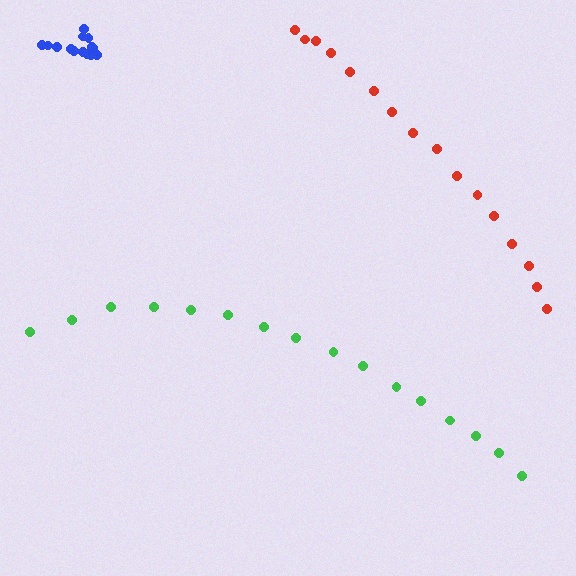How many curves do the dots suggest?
There are 3 distinct paths.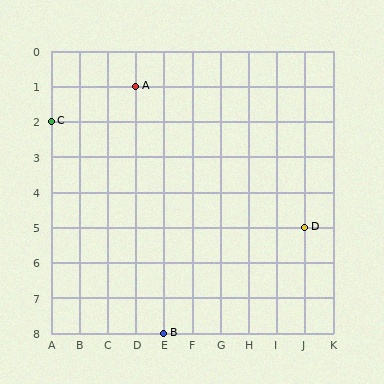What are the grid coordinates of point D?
Point D is at grid coordinates (J, 5).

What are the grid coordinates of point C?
Point C is at grid coordinates (A, 2).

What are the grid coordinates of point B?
Point B is at grid coordinates (E, 8).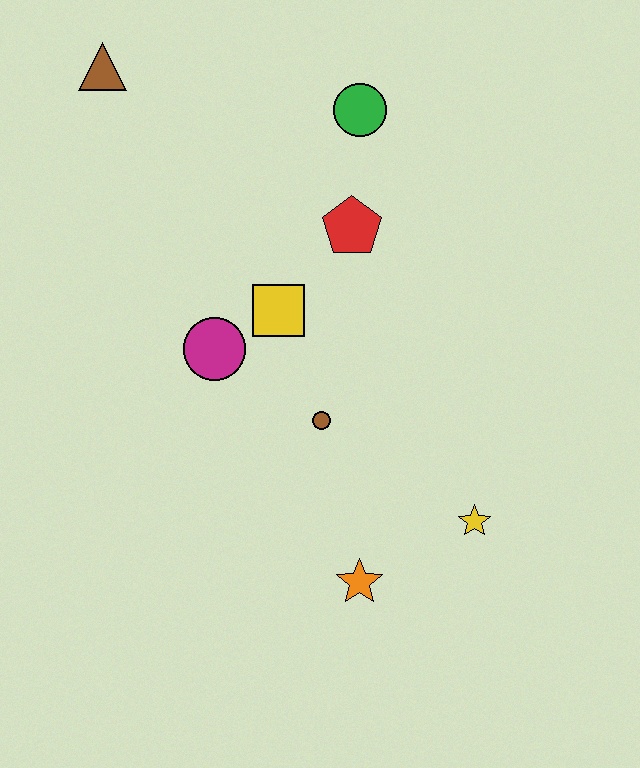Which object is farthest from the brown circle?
The brown triangle is farthest from the brown circle.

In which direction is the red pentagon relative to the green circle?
The red pentagon is below the green circle.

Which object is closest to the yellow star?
The orange star is closest to the yellow star.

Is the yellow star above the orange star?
Yes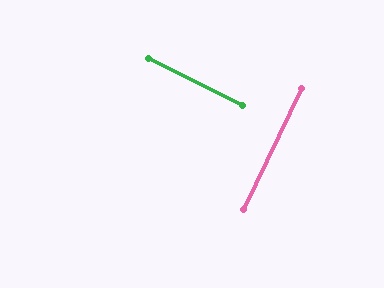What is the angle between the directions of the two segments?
Approximately 89 degrees.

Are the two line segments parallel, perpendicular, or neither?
Perpendicular — they meet at approximately 89°.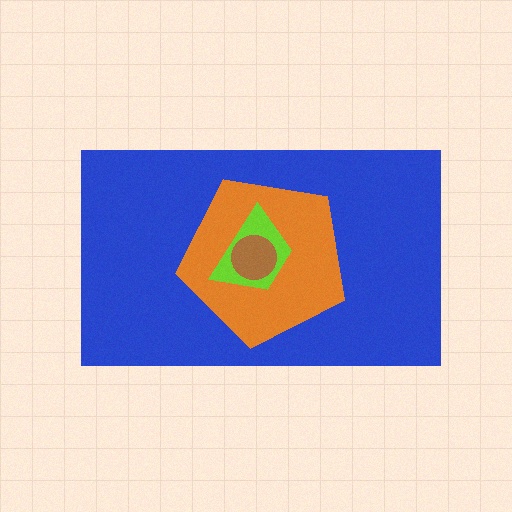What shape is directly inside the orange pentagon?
The lime trapezoid.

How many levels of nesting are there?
4.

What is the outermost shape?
The blue rectangle.